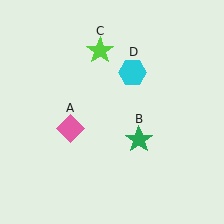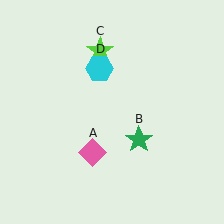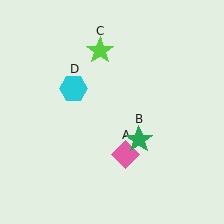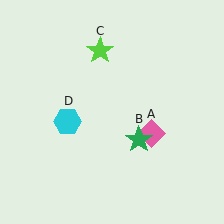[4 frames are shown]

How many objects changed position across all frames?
2 objects changed position: pink diamond (object A), cyan hexagon (object D).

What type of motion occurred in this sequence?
The pink diamond (object A), cyan hexagon (object D) rotated counterclockwise around the center of the scene.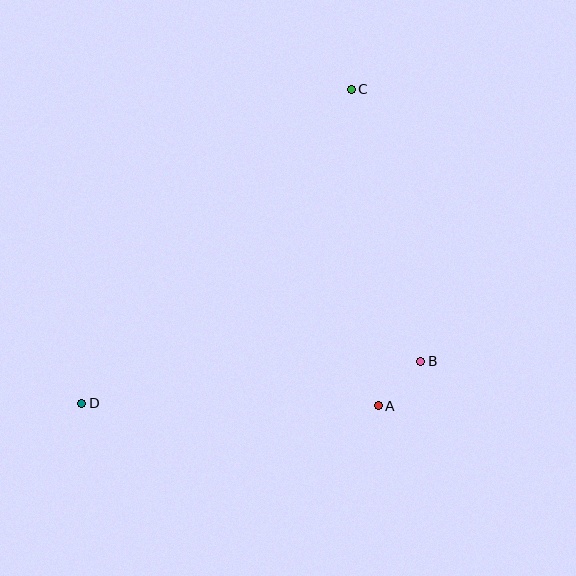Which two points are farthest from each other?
Points C and D are farthest from each other.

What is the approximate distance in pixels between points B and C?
The distance between B and C is approximately 281 pixels.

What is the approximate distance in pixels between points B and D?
The distance between B and D is approximately 342 pixels.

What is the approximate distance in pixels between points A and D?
The distance between A and D is approximately 296 pixels.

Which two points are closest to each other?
Points A and B are closest to each other.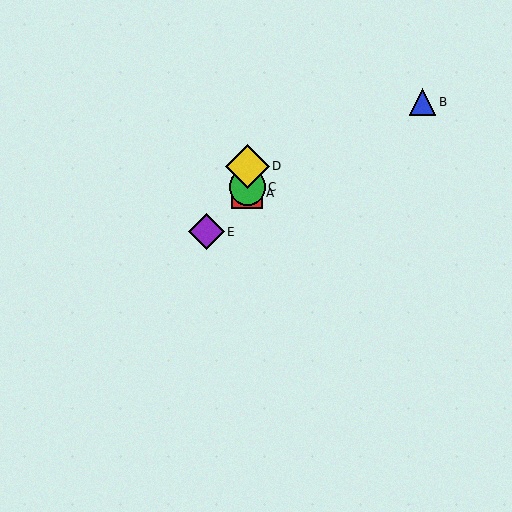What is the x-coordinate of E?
Object E is at x≈206.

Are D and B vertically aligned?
No, D is at x≈247 and B is at x≈422.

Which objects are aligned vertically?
Objects A, C, D are aligned vertically.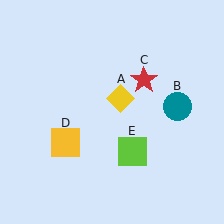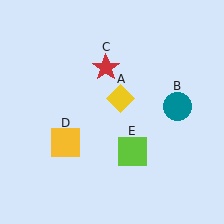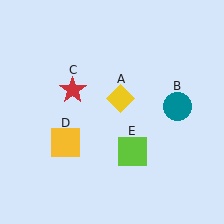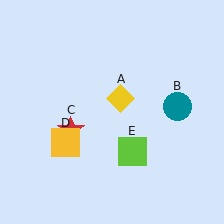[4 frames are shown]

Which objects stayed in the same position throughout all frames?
Yellow diamond (object A) and teal circle (object B) and yellow square (object D) and lime square (object E) remained stationary.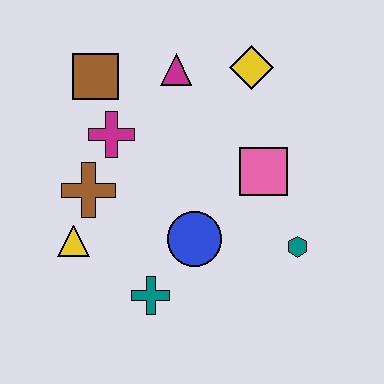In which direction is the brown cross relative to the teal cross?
The brown cross is above the teal cross.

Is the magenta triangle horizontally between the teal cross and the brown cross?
No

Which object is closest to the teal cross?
The blue circle is closest to the teal cross.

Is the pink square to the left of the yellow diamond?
No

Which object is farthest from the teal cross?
The yellow diamond is farthest from the teal cross.